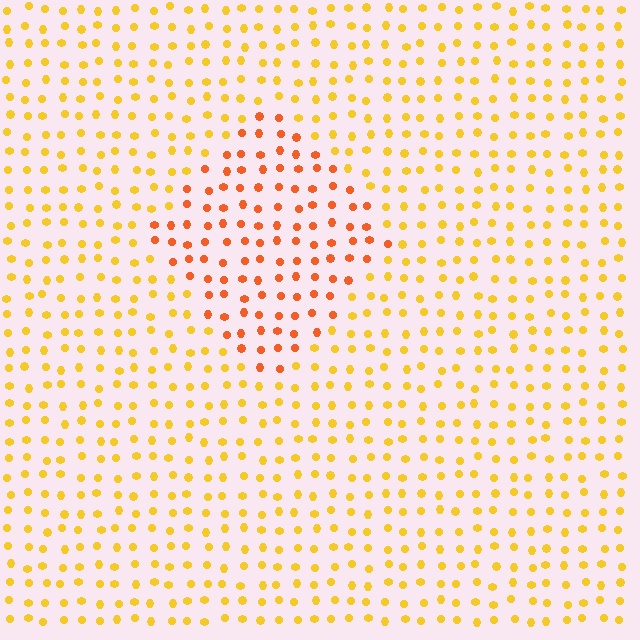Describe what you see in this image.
The image is filled with small yellow elements in a uniform arrangement. A diamond-shaped region is visible where the elements are tinted to a slightly different hue, forming a subtle color boundary.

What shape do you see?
I see a diamond.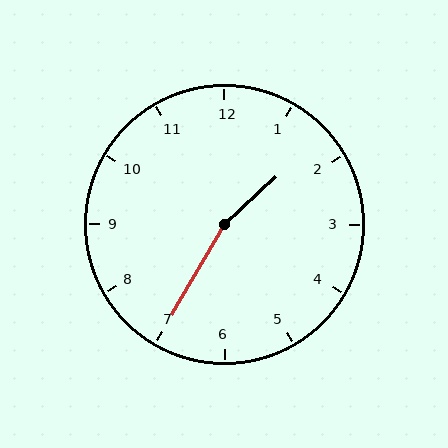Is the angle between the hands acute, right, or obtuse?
It is obtuse.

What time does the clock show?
1:35.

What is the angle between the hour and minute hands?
Approximately 162 degrees.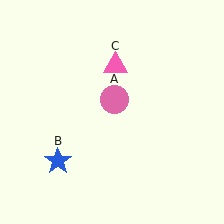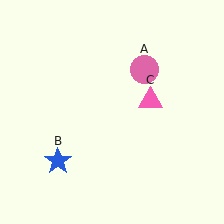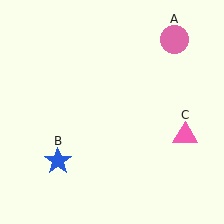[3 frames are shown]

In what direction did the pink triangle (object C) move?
The pink triangle (object C) moved down and to the right.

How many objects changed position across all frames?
2 objects changed position: pink circle (object A), pink triangle (object C).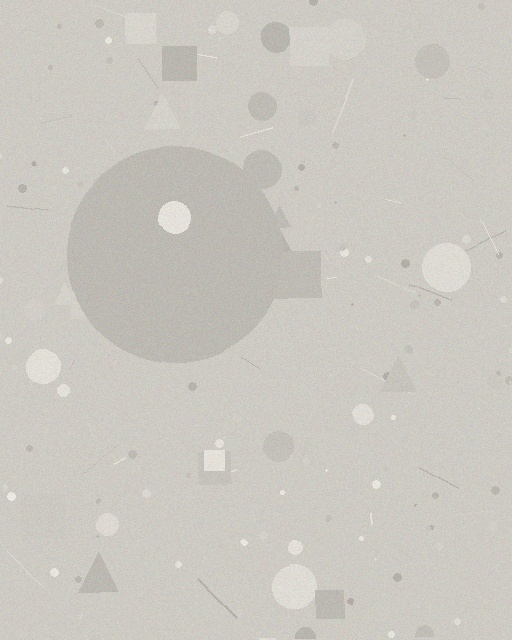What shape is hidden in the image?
A circle is hidden in the image.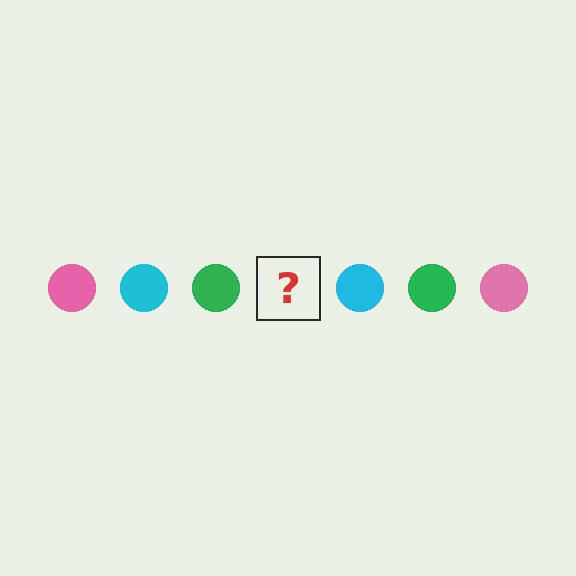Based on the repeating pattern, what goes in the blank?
The blank should be a pink circle.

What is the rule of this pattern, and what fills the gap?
The rule is that the pattern cycles through pink, cyan, green circles. The gap should be filled with a pink circle.